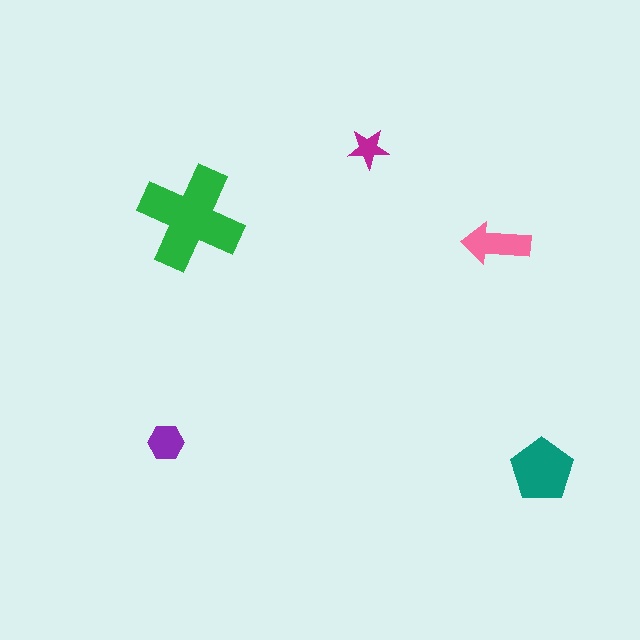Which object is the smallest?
The magenta star.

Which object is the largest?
The green cross.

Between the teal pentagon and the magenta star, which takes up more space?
The teal pentagon.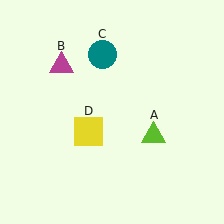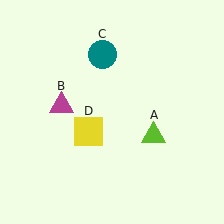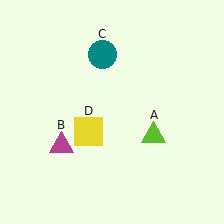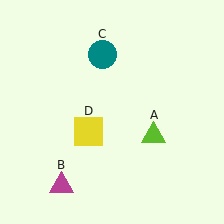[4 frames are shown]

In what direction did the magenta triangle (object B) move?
The magenta triangle (object B) moved down.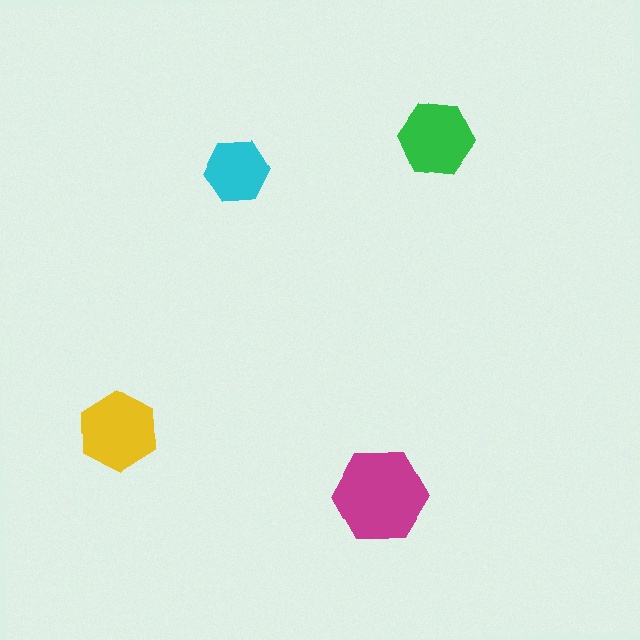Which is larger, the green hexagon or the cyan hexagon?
The green one.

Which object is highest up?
The green hexagon is topmost.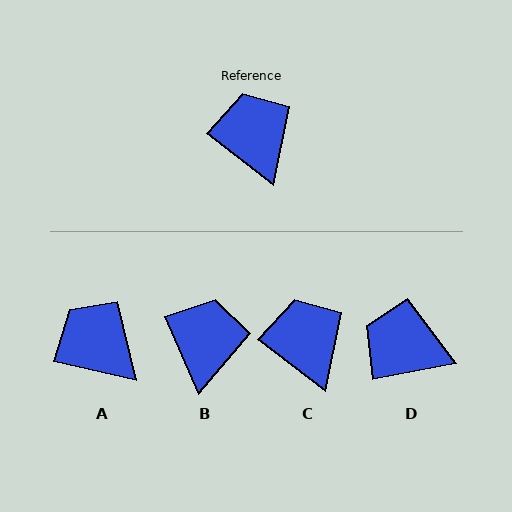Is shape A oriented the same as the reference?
No, it is off by about 25 degrees.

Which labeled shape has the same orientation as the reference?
C.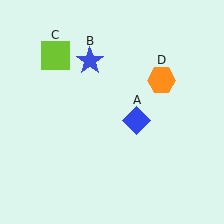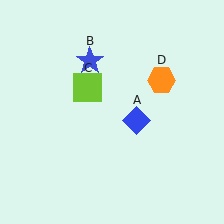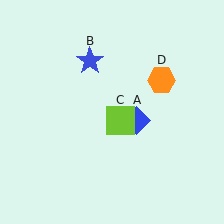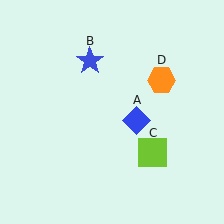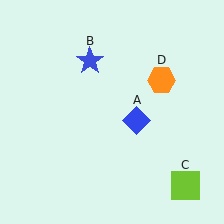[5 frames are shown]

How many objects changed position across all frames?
1 object changed position: lime square (object C).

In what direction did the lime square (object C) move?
The lime square (object C) moved down and to the right.